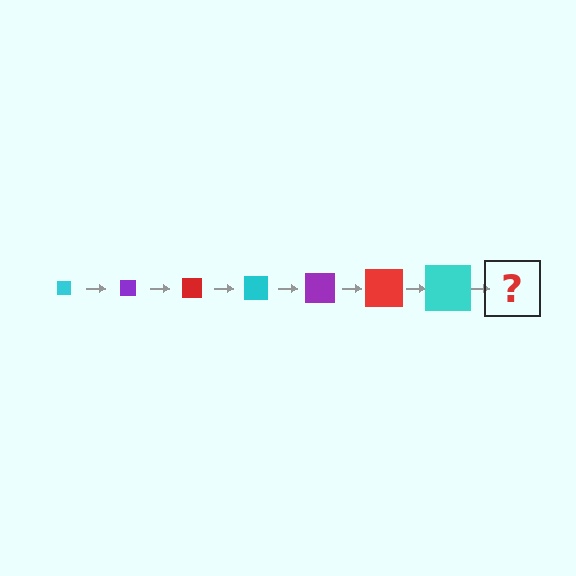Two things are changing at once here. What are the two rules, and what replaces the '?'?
The two rules are that the square grows larger each step and the color cycles through cyan, purple, and red. The '?' should be a purple square, larger than the previous one.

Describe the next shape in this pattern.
It should be a purple square, larger than the previous one.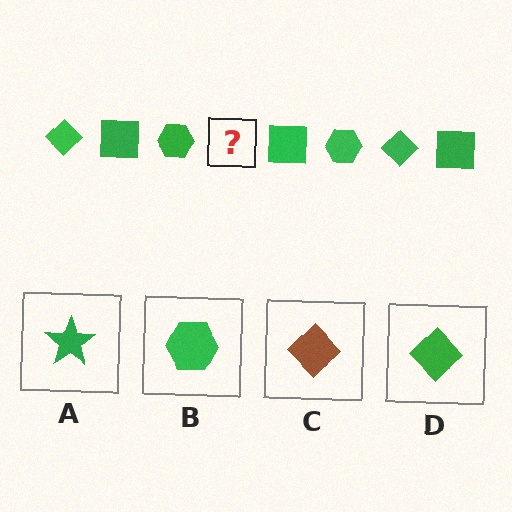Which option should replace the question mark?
Option D.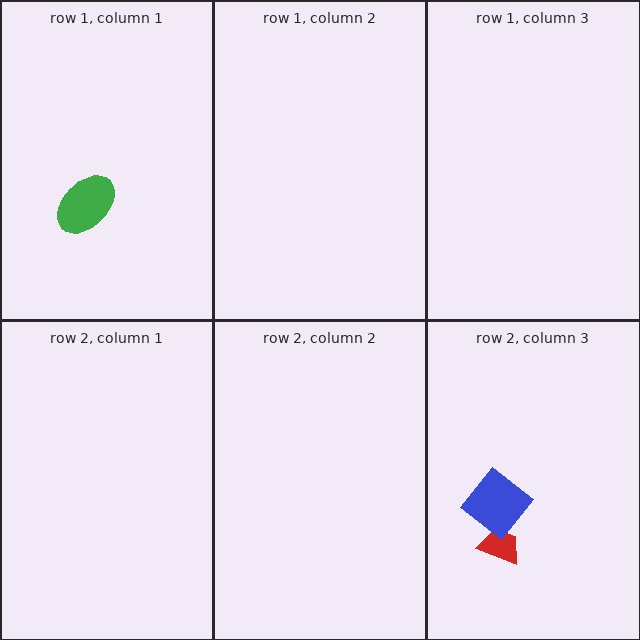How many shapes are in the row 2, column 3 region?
2.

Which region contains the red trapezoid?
The row 2, column 3 region.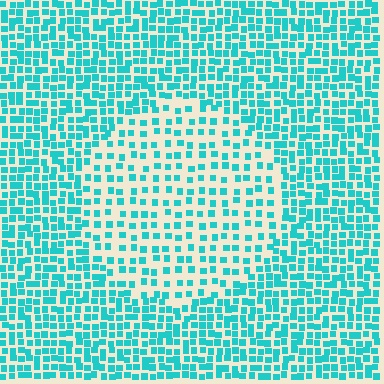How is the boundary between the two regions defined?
The boundary is defined by a change in element density (approximately 1.9x ratio). All elements are the same color, size, and shape.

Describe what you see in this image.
The image contains small cyan elements arranged at two different densities. A circle-shaped region is visible where the elements are less densely packed than the surrounding area.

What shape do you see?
I see a circle.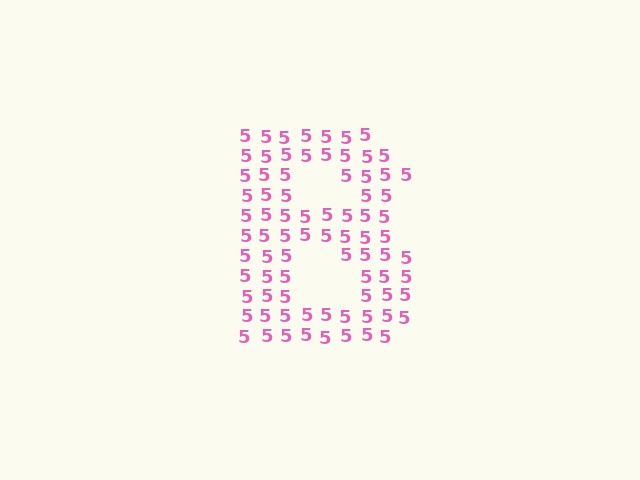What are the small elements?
The small elements are digit 5's.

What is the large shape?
The large shape is the letter B.